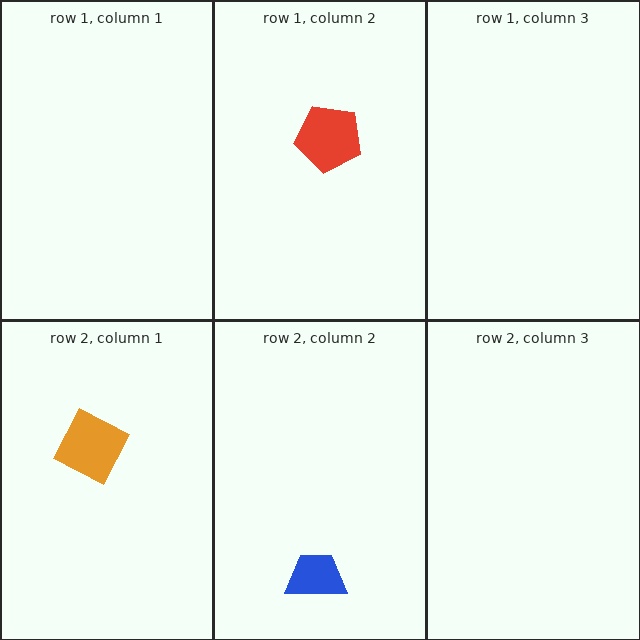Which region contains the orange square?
The row 2, column 1 region.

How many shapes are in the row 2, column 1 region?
1.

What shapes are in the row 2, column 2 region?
The blue trapezoid.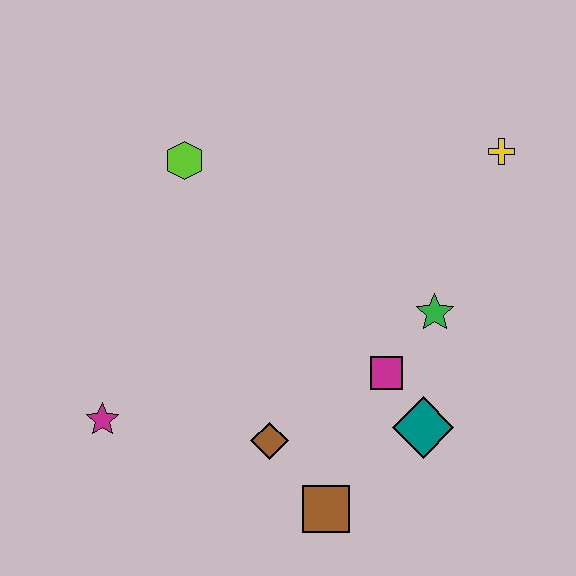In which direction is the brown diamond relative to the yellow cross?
The brown diamond is below the yellow cross.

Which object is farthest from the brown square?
The yellow cross is farthest from the brown square.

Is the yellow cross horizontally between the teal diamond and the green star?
No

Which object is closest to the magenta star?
The brown diamond is closest to the magenta star.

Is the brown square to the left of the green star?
Yes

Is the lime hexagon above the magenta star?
Yes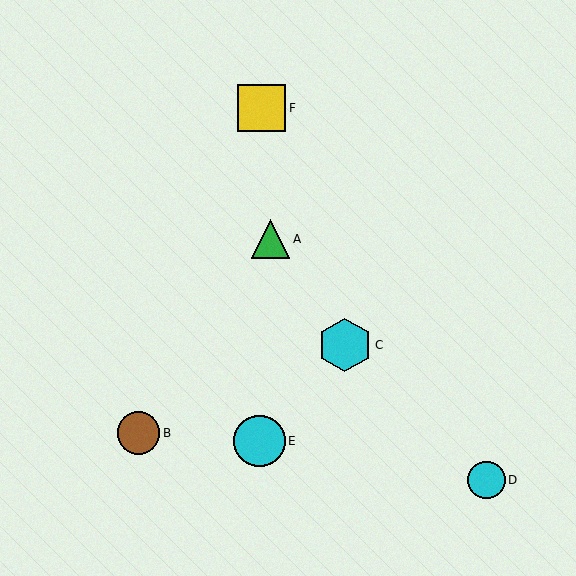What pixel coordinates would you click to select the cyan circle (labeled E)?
Click at (260, 441) to select the cyan circle E.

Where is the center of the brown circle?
The center of the brown circle is at (138, 433).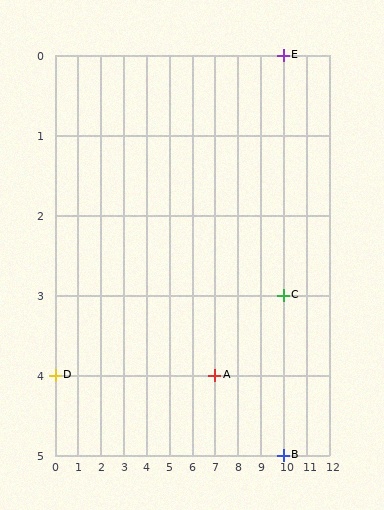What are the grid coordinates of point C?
Point C is at grid coordinates (10, 3).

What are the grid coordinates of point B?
Point B is at grid coordinates (10, 5).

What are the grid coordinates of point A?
Point A is at grid coordinates (7, 4).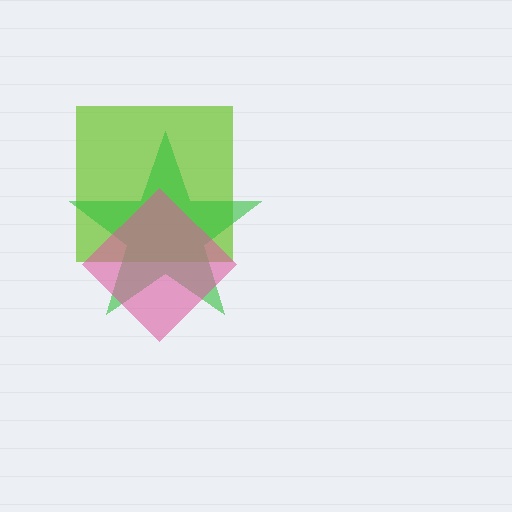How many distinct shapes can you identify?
There are 3 distinct shapes: a lime square, a green star, a pink diamond.